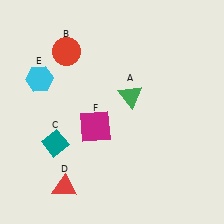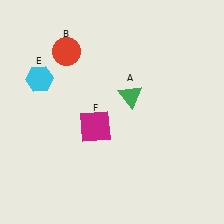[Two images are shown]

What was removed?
The red triangle (D), the teal diamond (C) were removed in Image 2.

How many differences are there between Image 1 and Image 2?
There are 2 differences between the two images.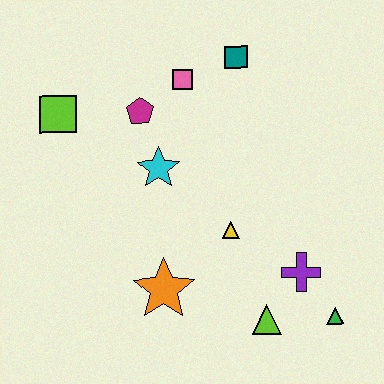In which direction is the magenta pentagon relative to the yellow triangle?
The magenta pentagon is above the yellow triangle.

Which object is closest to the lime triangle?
The purple cross is closest to the lime triangle.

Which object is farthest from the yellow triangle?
The lime square is farthest from the yellow triangle.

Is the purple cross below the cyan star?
Yes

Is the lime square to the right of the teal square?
No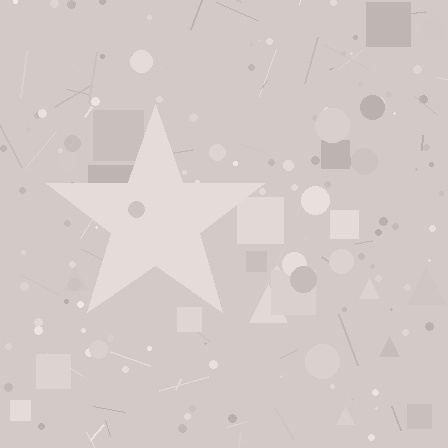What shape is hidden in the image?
A star is hidden in the image.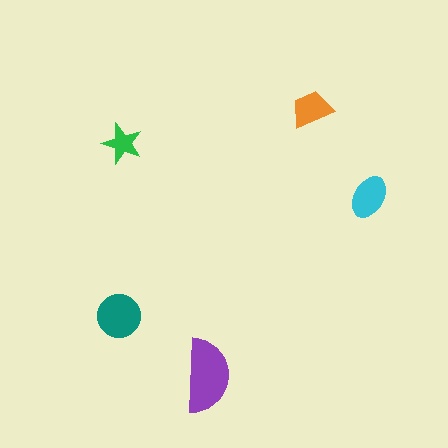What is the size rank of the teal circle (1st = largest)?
2nd.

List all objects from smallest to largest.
The green star, the orange trapezoid, the cyan ellipse, the teal circle, the purple semicircle.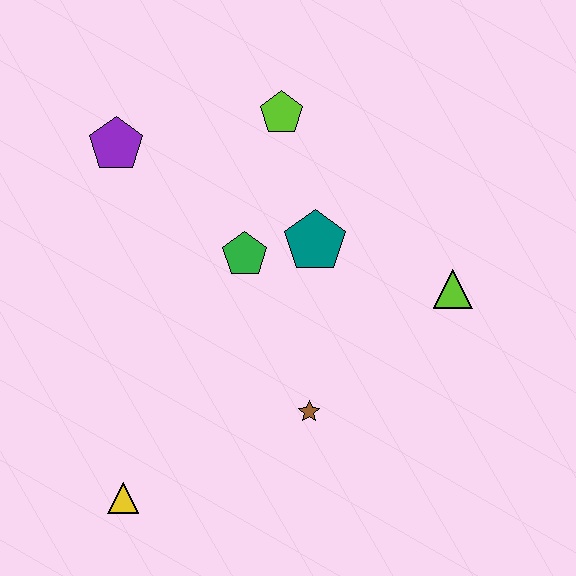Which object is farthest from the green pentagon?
The yellow triangle is farthest from the green pentagon.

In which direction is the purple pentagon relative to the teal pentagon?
The purple pentagon is to the left of the teal pentagon.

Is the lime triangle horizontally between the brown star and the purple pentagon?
No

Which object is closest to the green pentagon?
The teal pentagon is closest to the green pentagon.